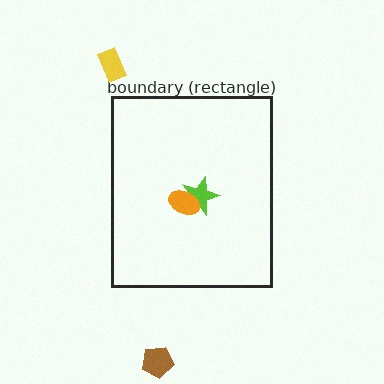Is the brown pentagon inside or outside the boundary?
Outside.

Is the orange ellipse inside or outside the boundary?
Inside.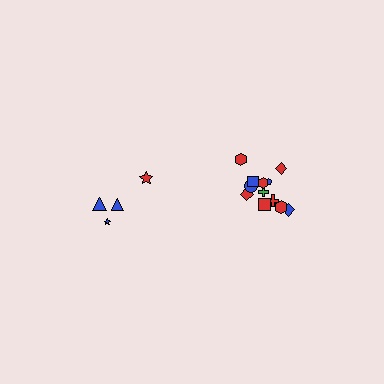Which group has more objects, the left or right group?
The right group.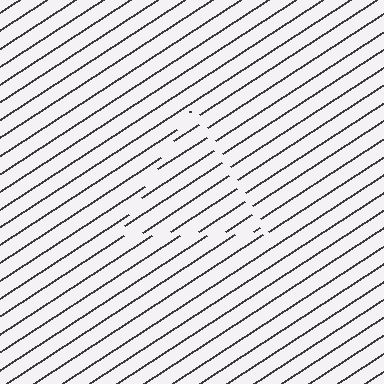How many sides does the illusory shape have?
3 sides — the line-ends trace a triangle.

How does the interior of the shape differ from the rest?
The interior of the shape contains the same grating, shifted by half a period — the contour is defined by the phase discontinuity where line-ends from the inner and outer gratings abut.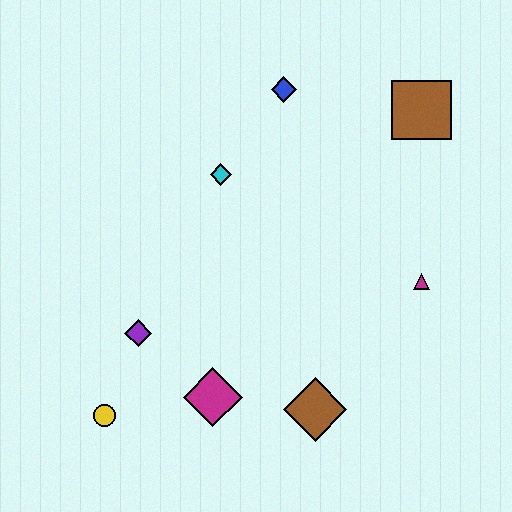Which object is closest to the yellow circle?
The purple diamond is closest to the yellow circle.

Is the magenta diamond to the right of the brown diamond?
No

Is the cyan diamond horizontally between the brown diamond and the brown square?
No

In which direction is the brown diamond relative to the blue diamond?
The brown diamond is below the blue diamond.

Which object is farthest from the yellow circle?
The brown square is farthest from the yellow circle.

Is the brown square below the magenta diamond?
No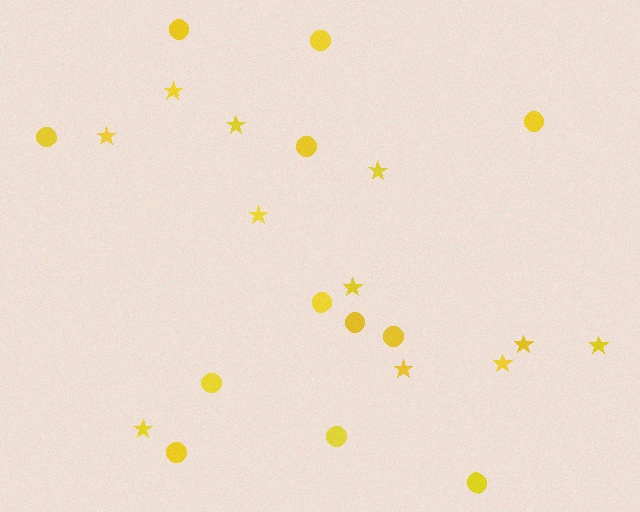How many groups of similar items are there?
There are 2 groups: one group of stars (11) and one group of circles (12).